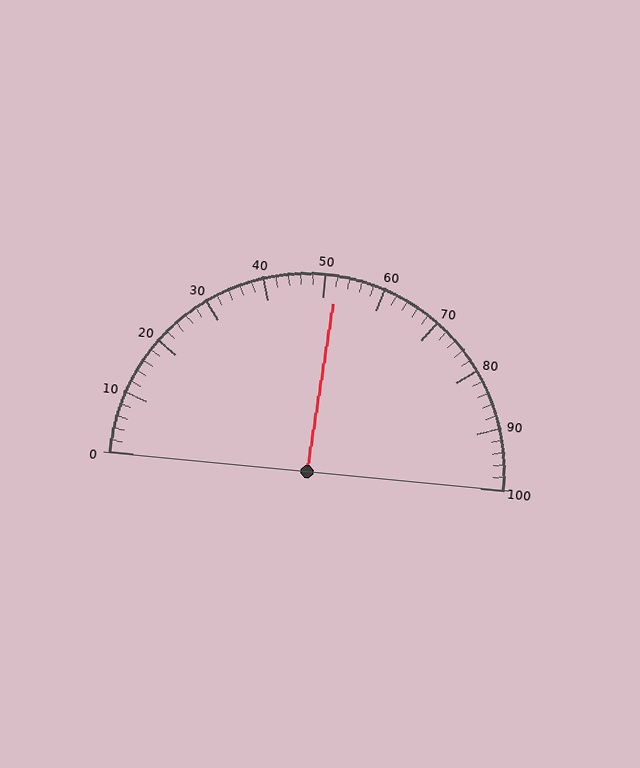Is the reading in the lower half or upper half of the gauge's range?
The reading is in the upper half of the range (0 to 100).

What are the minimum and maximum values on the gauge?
The gauge ranges from 0 to 100.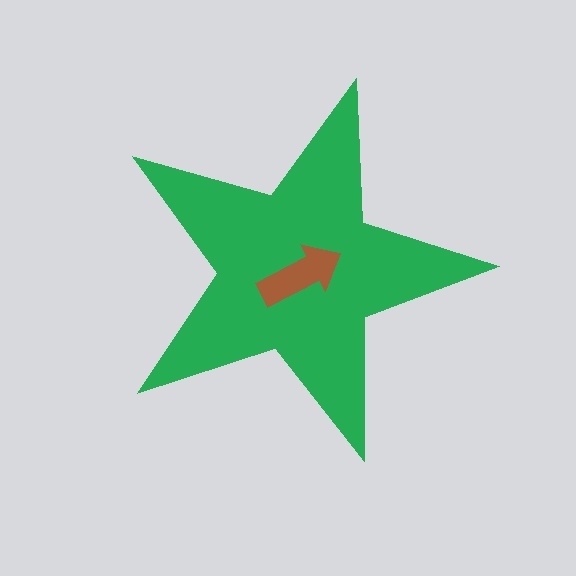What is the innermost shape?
The brown arrow.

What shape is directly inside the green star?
The brown arrow.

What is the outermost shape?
The green star.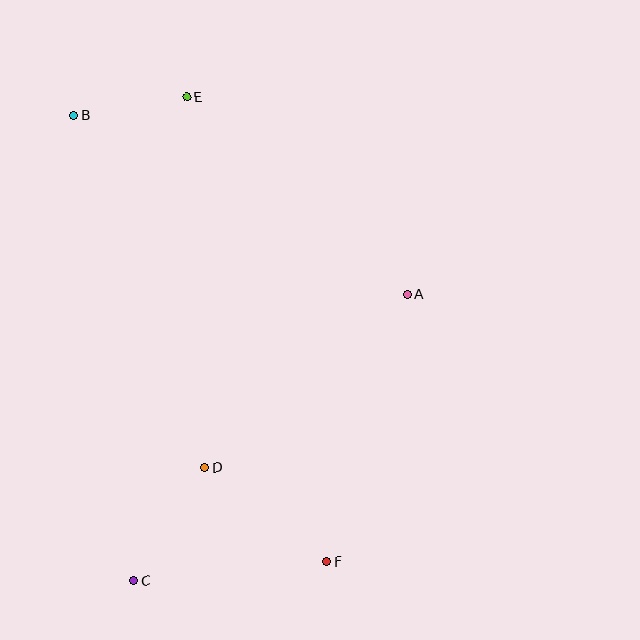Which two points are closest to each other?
Points B and E are closest to each other.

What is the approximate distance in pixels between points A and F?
The distance between A and F is approximately 278 pixels.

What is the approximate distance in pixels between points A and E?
The distance between A and E is approximately 296 pixels.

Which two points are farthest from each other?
Points B and F are farthest from each other.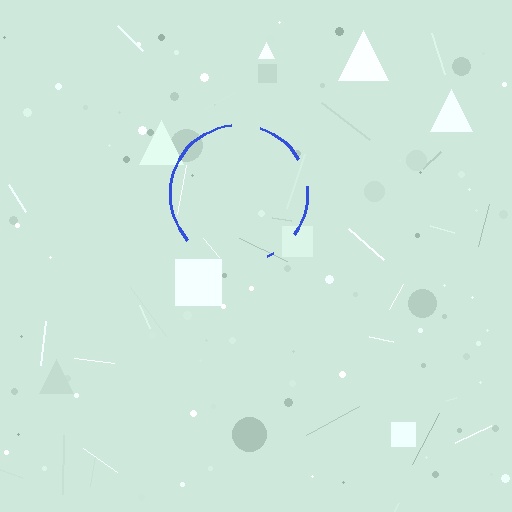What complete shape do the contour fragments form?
The contour fragments form a circle.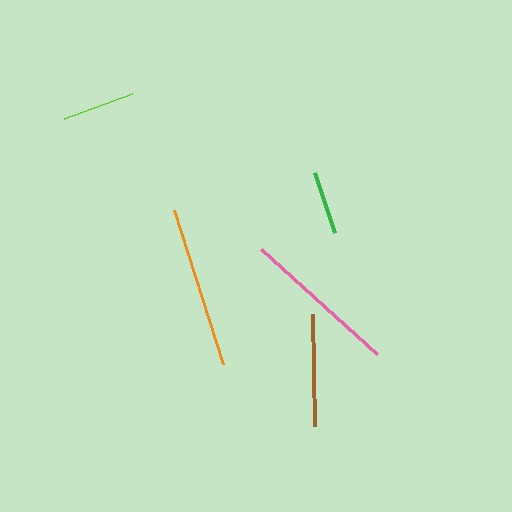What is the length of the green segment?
The green segment is approximately 63 pixels long.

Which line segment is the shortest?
The green line is the shortest at approximately 63 pixels.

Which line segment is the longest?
The orange line is the longest at approximately 162 pixels.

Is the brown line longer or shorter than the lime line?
The brown line is longer than the lime line.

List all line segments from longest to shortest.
From longest to shortest: orange, pink, brown, lime, green.